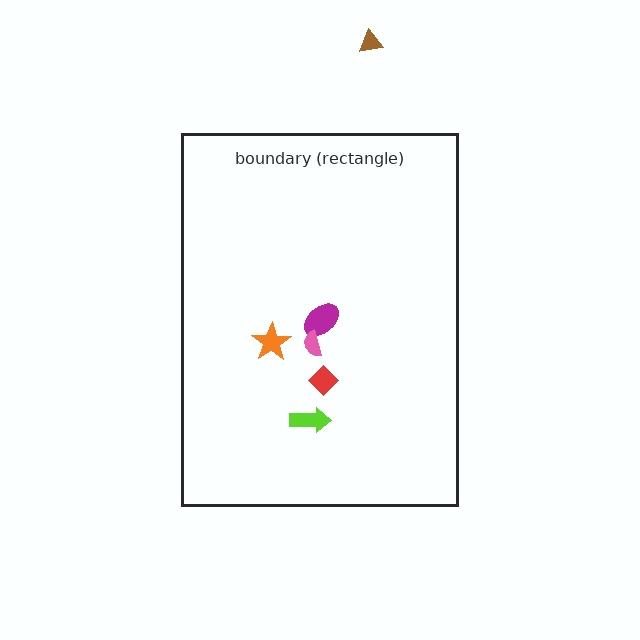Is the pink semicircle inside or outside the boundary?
Inside.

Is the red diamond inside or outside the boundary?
Inside.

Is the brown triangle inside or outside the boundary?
Outside.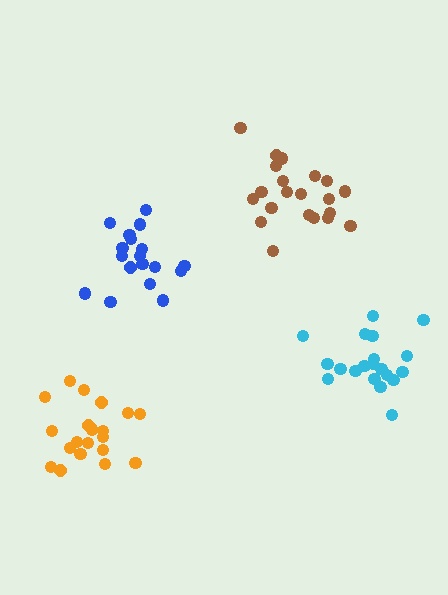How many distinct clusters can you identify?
There are 4 distinct clusters.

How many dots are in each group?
Group 1: 18 dots, Group 2: 20 dots, Group 3: 21 dots, Group 4: 20 dots (79 total).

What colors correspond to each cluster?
The clusters are colored: blue, orange, brown, cyan.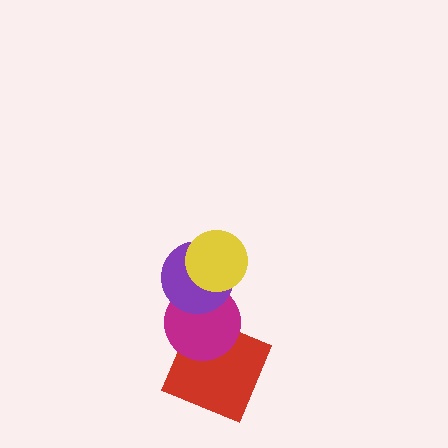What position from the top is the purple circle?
The purple circle is 2nd from the top.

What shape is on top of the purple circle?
The yellow circle is on top of the purple circle.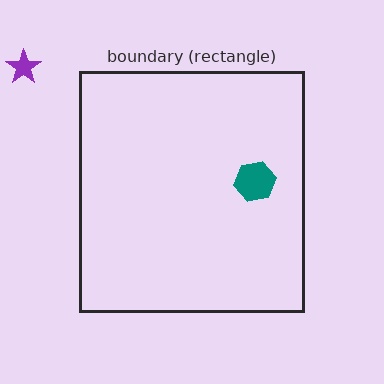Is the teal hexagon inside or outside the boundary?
Inside.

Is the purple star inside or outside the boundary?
Outside.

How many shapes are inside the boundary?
1 inside, 1 outside.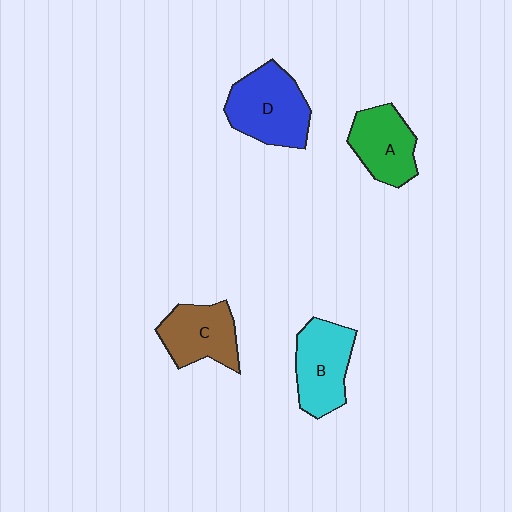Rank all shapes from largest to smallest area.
From largest to smallest: D (blue), B (cyan), C (brown), A (green).